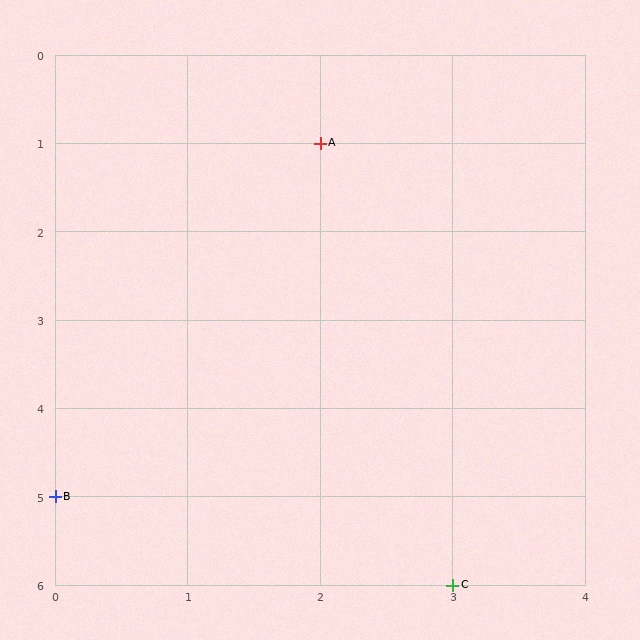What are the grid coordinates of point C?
Point C is at grid coordinates (3, 6).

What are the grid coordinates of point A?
Point A is at grid coordinates (2, 1).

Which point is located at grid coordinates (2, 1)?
Point A is at (2, 1).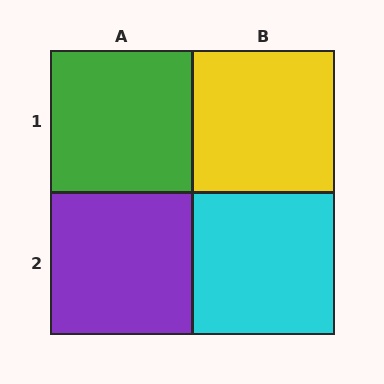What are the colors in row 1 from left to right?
Green, yellow.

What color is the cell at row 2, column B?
Cyan.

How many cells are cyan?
1 cell is cyan.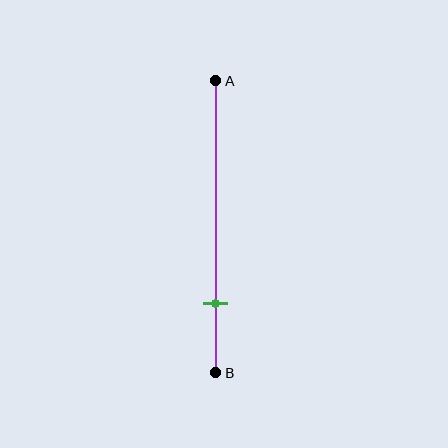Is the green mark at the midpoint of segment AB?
No, the mark is at about 75% from A, not at the 50% midpoint.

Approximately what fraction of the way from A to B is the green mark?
The green mark is approximately 75% of the way from A to B.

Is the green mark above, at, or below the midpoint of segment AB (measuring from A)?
The green mark is below the midpoint of segment AB.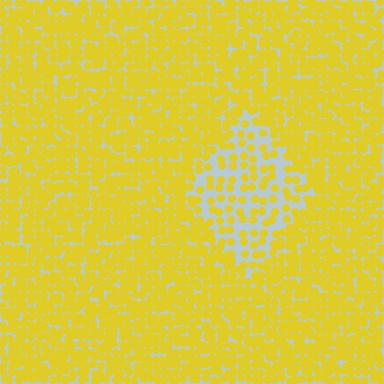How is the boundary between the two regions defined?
The boundary is defined by a change in element density (approximately 2.4x ratio). All elements are the same color, size, and shape.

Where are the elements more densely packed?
The elements are more densely packed outside the diamond boundary.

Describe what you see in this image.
The image contains small yellow elements arranged at two different densities. A diamond-shaped region is visible where the elements are less densely packed than the surrounding area.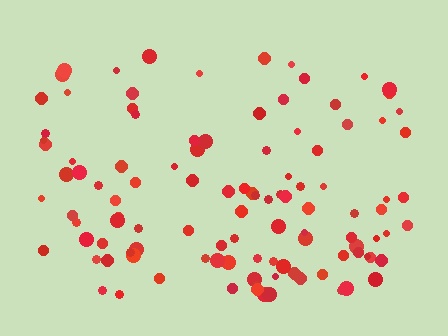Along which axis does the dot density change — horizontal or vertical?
Vertical.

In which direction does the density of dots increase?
From top to bottom, with the bottom side densest.